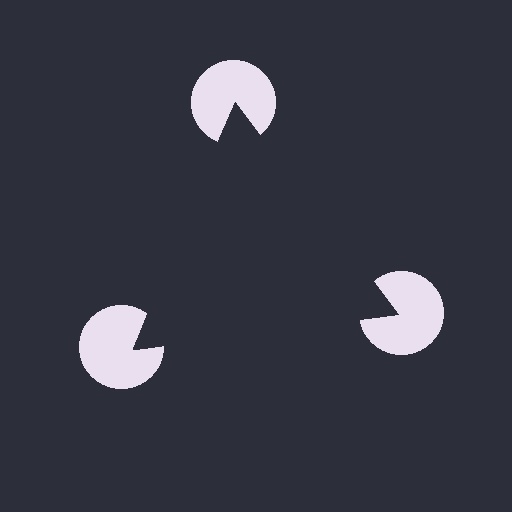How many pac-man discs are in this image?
There are 3 — one at each vertex of the illusory triangle.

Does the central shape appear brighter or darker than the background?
It typically appears slightly darker than the background, even though no actual brightness change is drawn.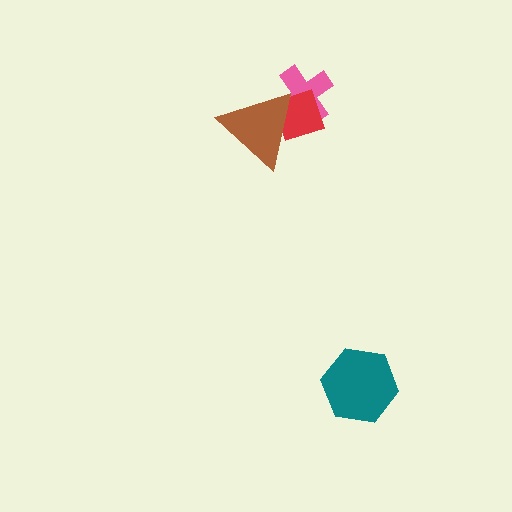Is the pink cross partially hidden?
Yes, it is partially covered by another shape.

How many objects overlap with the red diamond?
2 objects overlap with the red diamond.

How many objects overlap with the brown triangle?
2 objects overlap with the brown triangle.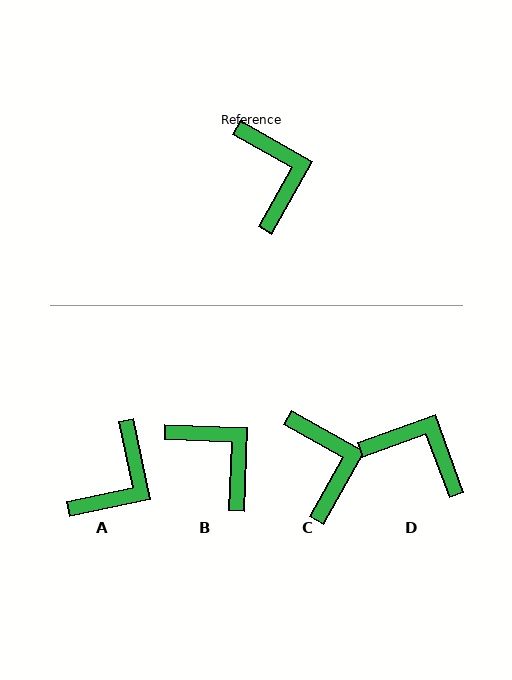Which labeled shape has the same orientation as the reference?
C.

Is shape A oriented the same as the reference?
No, it is off by about 49 degrees.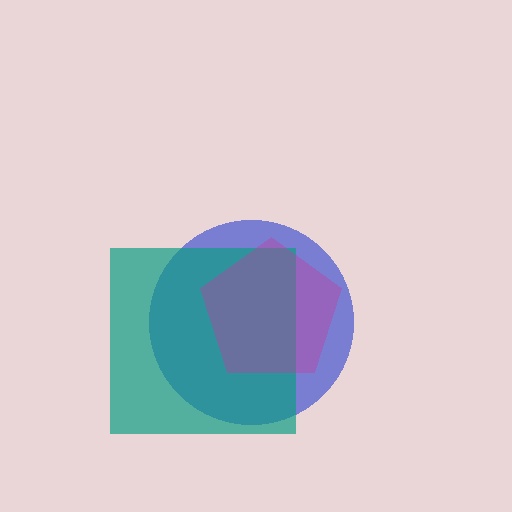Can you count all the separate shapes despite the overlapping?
Yes, there are 3 separate shapes.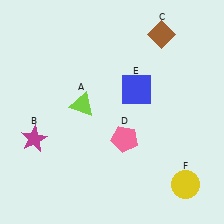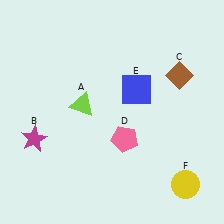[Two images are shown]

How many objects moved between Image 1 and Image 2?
1 object moved between the two images.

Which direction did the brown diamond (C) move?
The brown diamond (C) moved down.